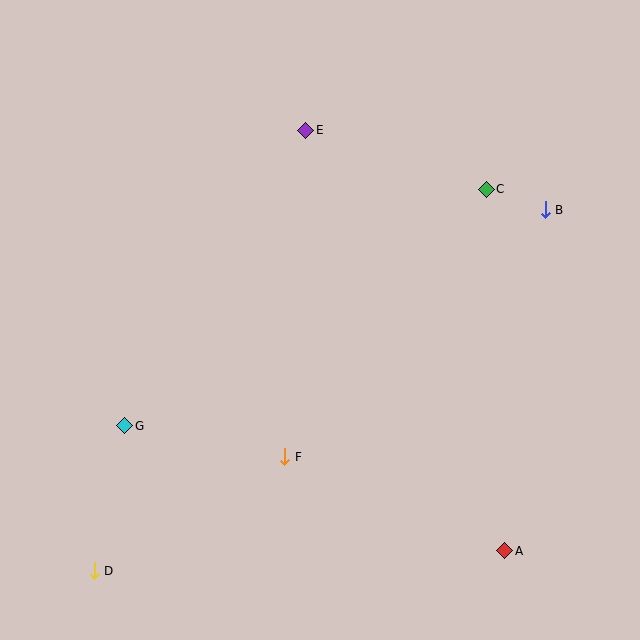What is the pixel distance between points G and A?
The distance between G and A is 400 pixels.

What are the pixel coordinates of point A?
Point A is at (505, 551).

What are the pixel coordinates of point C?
Point C is at (486, 189).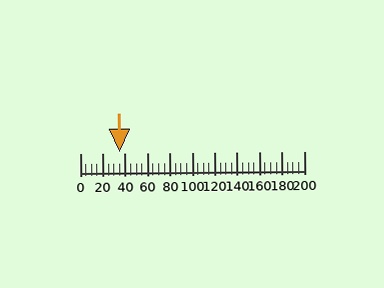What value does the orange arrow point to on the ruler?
The orange arrow points to approximately 35.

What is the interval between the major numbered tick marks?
The major tick marks are spaced 20 units apart.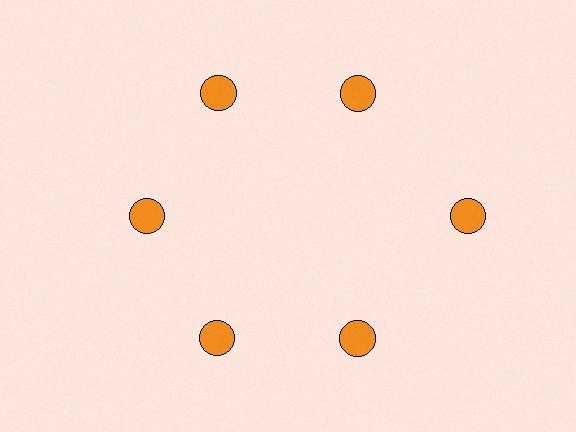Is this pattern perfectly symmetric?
No. The 6 orange circles are arranged in a ring, but one element near the 3 o'clock position is pushed outward from the center, breaking the 6-fold rotational symmetry.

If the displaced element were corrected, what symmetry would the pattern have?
It would have 6-fold rotational symmetry — the pattern would map onto itself every 60 degrees.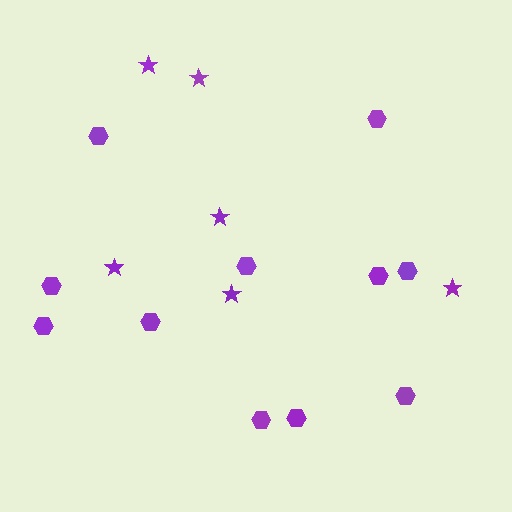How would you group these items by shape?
There are 2 groups: one group of stars (6) and one group of hexagons (11).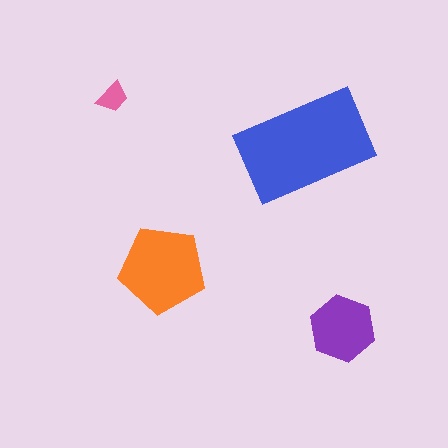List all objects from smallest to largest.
The pink trapezoid, the purple hexagon, the orange pentagon, the blue rectangle.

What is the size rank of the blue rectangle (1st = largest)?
1st.